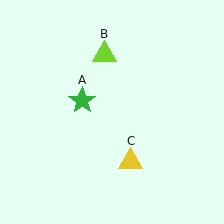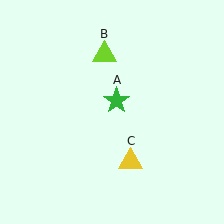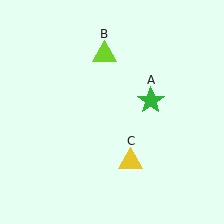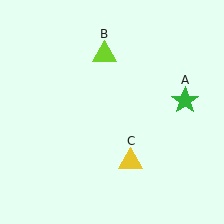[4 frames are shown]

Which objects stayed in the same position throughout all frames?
Lime triangle (object B) and yellow triangle (object C) remained stationary.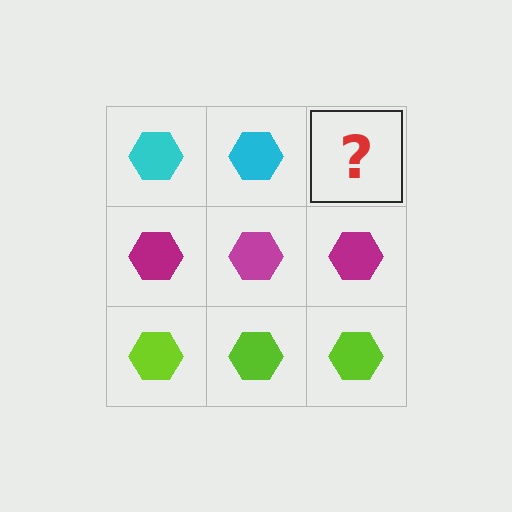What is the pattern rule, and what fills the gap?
The rule is that each row has a consistent color. The gap should be filled with a cyan hexagon.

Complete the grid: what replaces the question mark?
The question mark should be replaced with a cyan hexagon.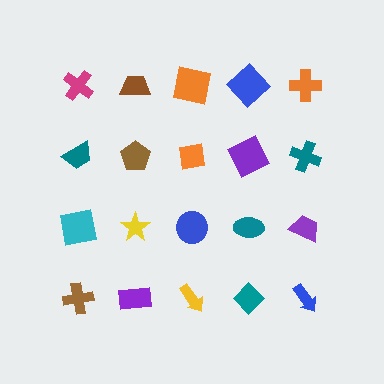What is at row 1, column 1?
A magenta cross.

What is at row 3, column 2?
A yellow star.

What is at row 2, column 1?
A teal trapezoid.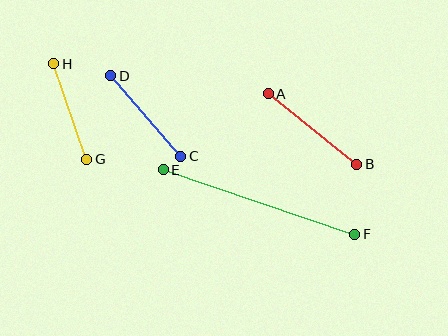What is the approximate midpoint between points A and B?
The midpoint is at approximately (313, 129) pixels.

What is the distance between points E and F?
The distance is approximately 202 pixels.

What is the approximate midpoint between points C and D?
The midpoint is at approximately (146, 116) pixels.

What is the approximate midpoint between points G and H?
The midpoint is at approximately (70, 112) pixels.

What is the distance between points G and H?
The distance is approximately 101 pixels.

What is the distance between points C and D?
The distance is approximately 107 pixels.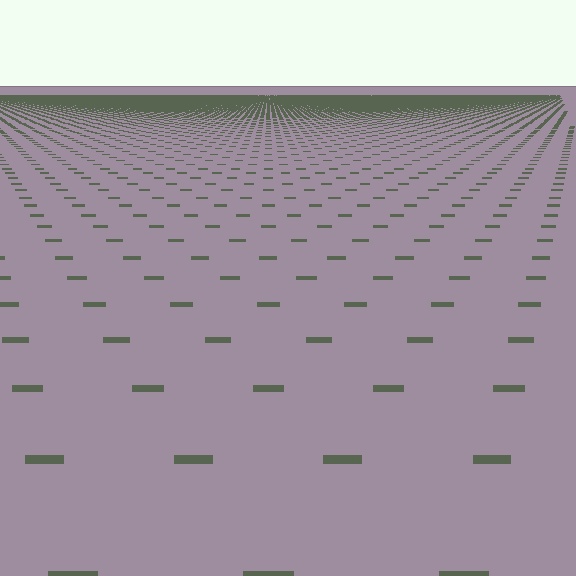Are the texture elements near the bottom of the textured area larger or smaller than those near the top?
Larger. Near the bottom, elements are closer to the viewer and appear at a bigger on-screen size.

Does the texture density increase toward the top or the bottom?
Density increases toward the top.